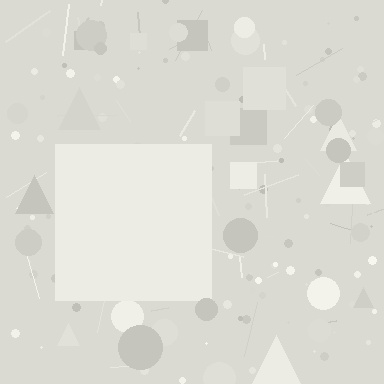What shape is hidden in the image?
A square is hidden in the image.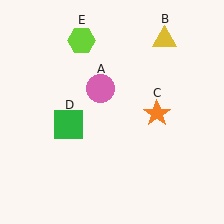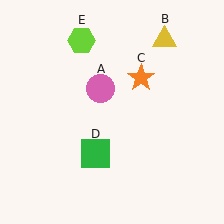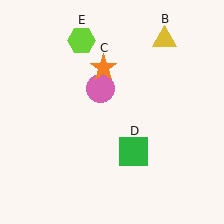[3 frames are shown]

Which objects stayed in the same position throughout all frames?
Pink circle (object A) and yellow triangle (object B) and lime hexagon (object E) remained stationary.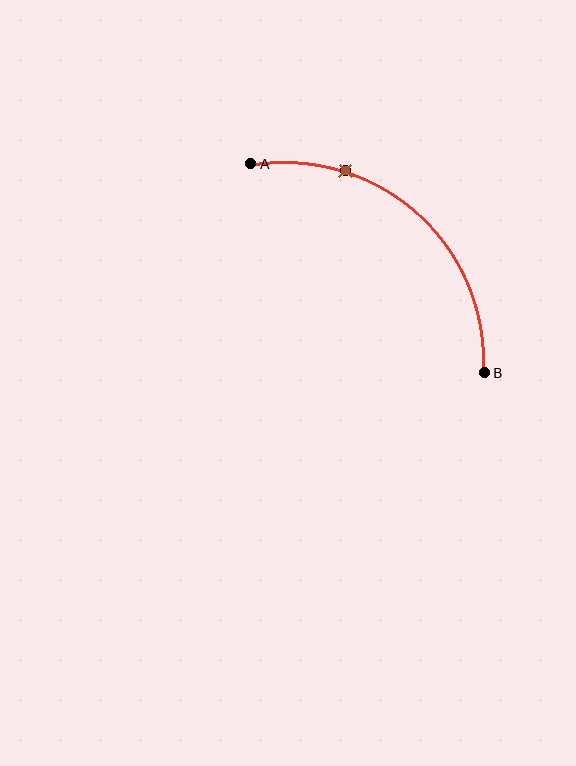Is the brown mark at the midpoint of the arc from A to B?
No. The brown mark lies on the arc but is closer to endpoint A. The arc midpoint would be at the point on the curve equidistant along the arc from both A and B.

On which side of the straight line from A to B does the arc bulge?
The arc bulges above and to the right of the straight line connecting A and B.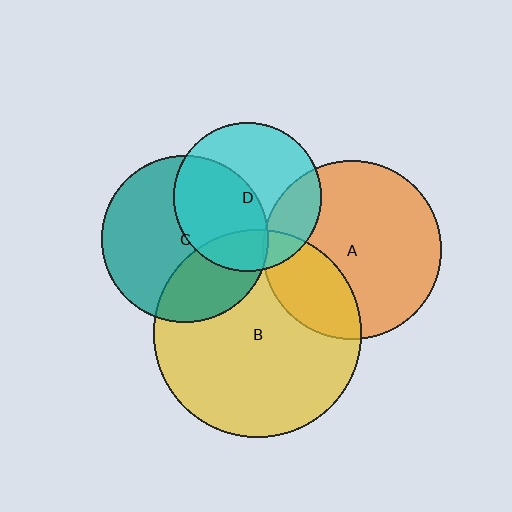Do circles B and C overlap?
Yes.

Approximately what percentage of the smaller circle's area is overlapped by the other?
Approximately 30%.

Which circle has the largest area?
Circle B (yellow).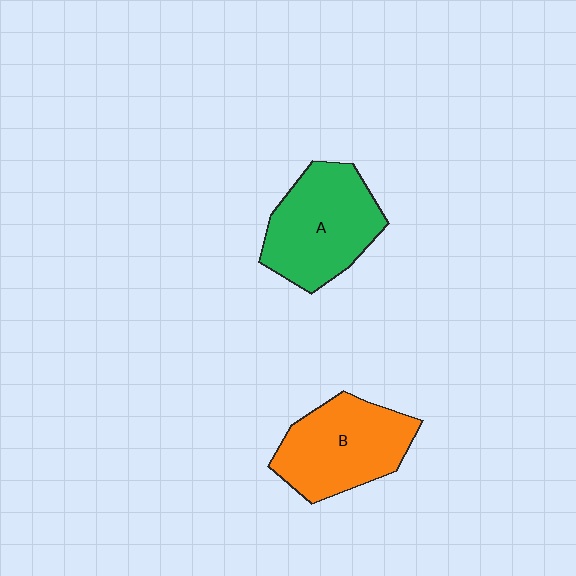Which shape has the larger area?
Shape A (green).